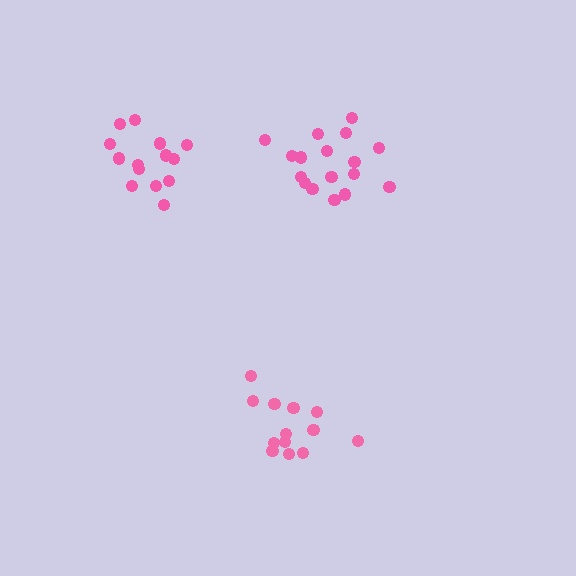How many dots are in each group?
Group 1: 17 dots, Group 2: 15 dots, Group 3: 13 dots (45 total).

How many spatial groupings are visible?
There are 3 spatial groupings.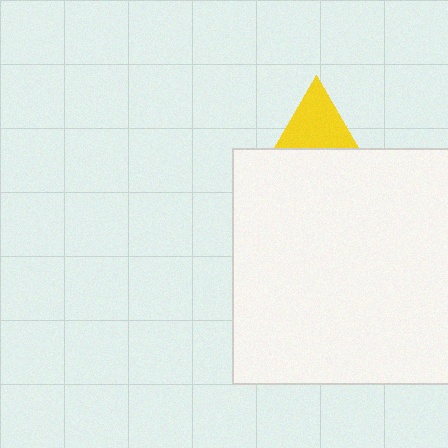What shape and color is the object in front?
The object in front is a white square.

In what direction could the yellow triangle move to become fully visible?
The yellow triangle could move up. That would shift it out from behind the white square entirely.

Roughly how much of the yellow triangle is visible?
A small part of it is visible (roughly 40%).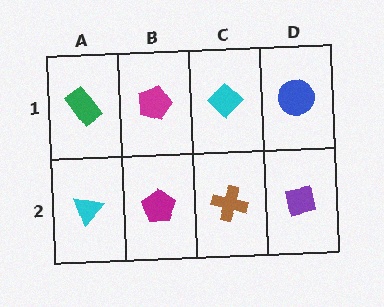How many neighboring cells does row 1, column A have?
2.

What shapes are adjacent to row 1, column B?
A magenta pentagon (row 2, column B), a green rectangle (row 1, column A), a cyan diamond (row 1, column C).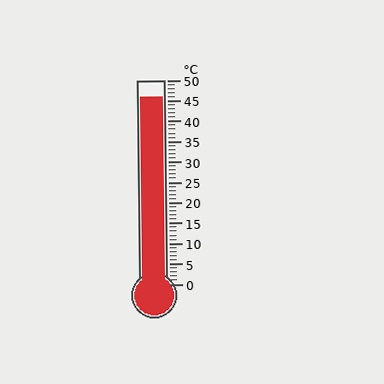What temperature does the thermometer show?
The thermometer shows approximately 46°C.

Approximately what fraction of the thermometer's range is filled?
The thermometer is filled to approximately 90% of its range.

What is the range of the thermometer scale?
The thermometer scale ranges from 0°C to 50°C.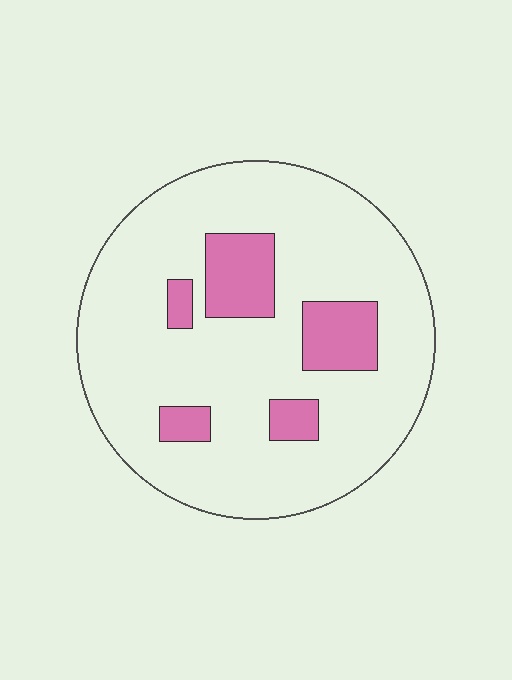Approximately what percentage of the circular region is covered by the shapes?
Approximately 15%.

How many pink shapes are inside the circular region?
5.